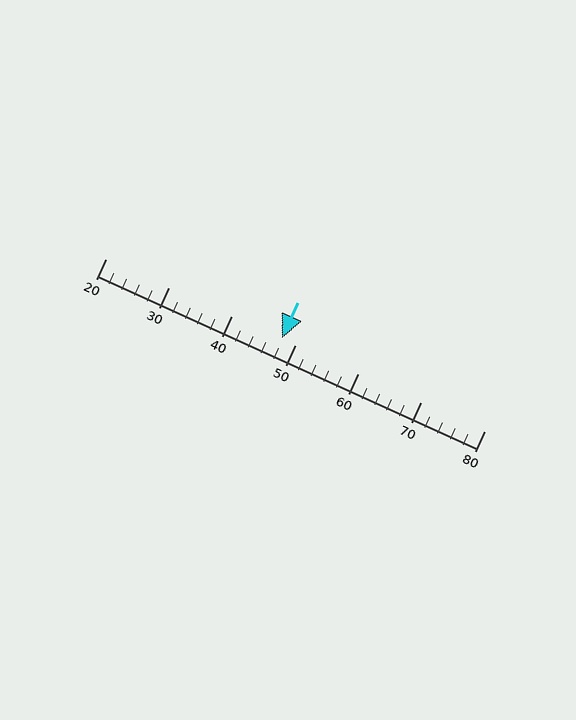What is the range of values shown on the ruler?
The ruler shows values from 20 to 80.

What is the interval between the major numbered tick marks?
The major tick marks are spaced 10 units apart.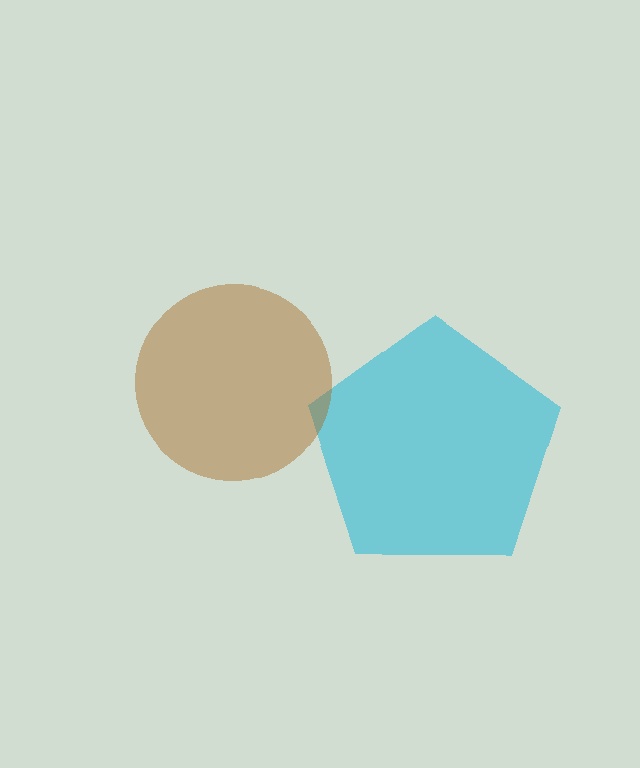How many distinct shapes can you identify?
There are 2 distinct shapes: a cyan pentagon, a brown circle.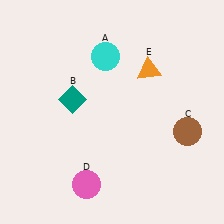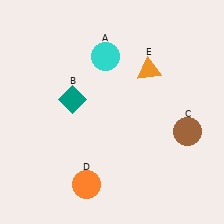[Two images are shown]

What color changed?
The circle (D) changed from pink in Image 1 to orange in Image 2.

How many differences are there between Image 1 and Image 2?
There is 1 difference between the two images.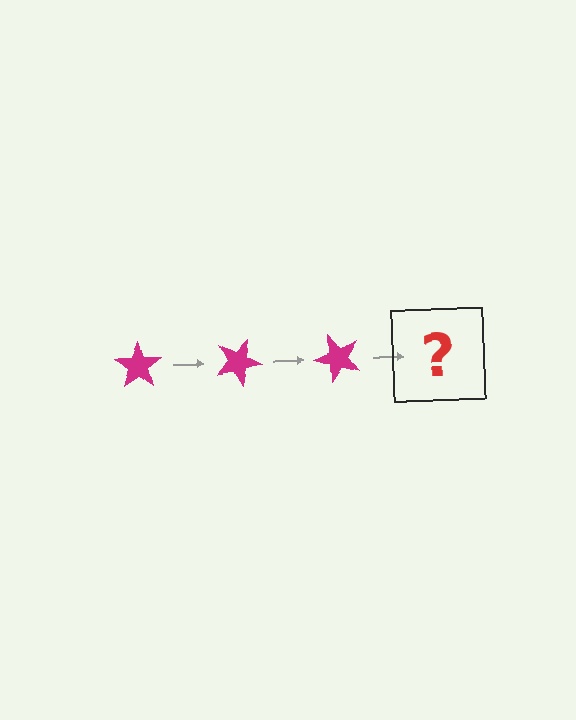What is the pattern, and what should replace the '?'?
The pattern is that the star rotates 25 degrees each step. The '?' should be a magenta star rotated 75 degrees.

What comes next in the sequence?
The next element should be a magenta star rotated 75 degrees.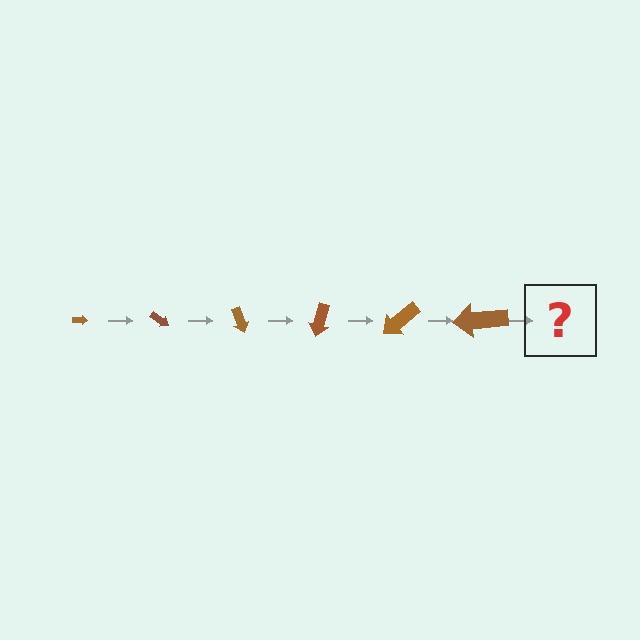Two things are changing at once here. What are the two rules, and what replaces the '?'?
The two rules are that the arrow grows larger each step and it rotates 35 degrees each step. The '?' should be an arrow, larger than the previous one and rotated 210 degrees from the start.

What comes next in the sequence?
The next element should be an arrow, larger than the previous one and rotated 210 degrees from the start.